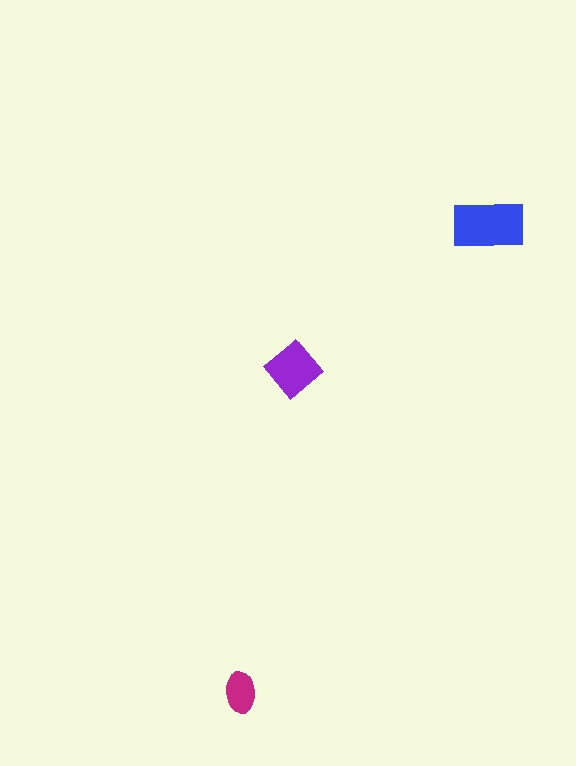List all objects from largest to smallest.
The blue rectangle, the purple diamond, the magenta ellipse.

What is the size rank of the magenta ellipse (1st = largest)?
3rd.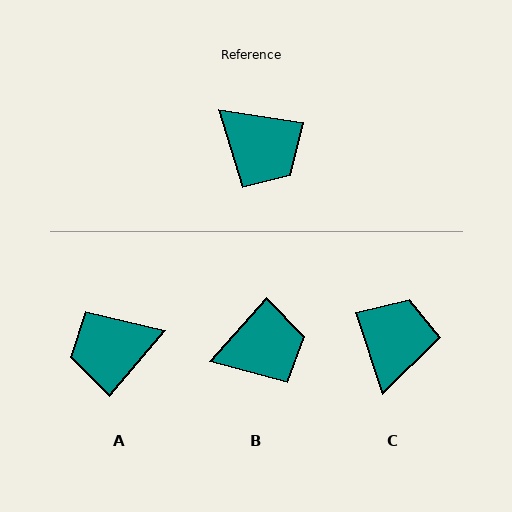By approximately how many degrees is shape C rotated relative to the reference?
Approximately 117 degrees counter-clockwise.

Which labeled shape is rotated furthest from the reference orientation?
A, about 121 degrees away.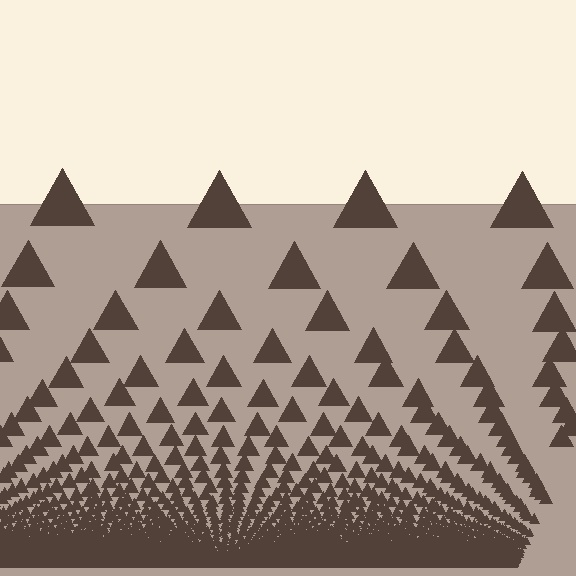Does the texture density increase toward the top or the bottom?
Density increases toward the bottom.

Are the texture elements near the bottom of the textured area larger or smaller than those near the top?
Smaller. The gradient is inverted — elements near the bottom are smaller and denser.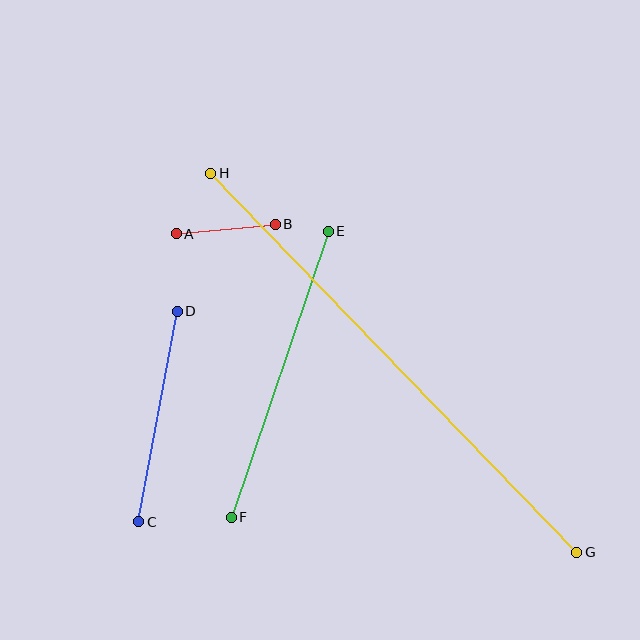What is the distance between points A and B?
The distance is approximately 100 pixels.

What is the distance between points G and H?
The distance is approximately 527 pixels.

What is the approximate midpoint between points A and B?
The midpoint is at approximately (226, 229) pixels.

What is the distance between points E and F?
The distance is approximately 302 pixels.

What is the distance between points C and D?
The distance is approximately 214 pixels.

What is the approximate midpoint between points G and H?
The midpoint is at approximately (394, 363) pixels.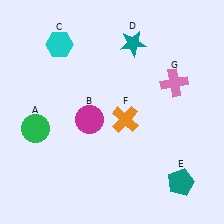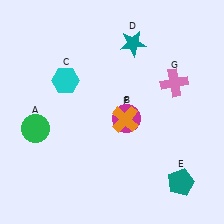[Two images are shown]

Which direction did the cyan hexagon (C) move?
The cyan hexagon (C) moved down.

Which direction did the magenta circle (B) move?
The magenta circle (B) moved right.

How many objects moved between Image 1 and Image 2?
2 objects moved between the two images.